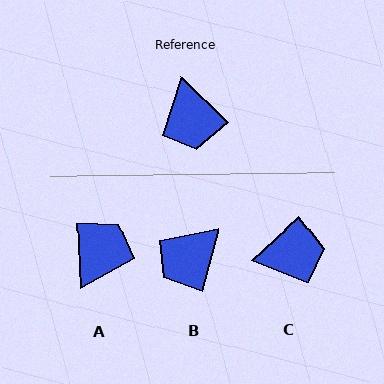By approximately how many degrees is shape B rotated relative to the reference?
Approximately 60 degrees clockwise.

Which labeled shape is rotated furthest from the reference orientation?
A, about 137 degrees away.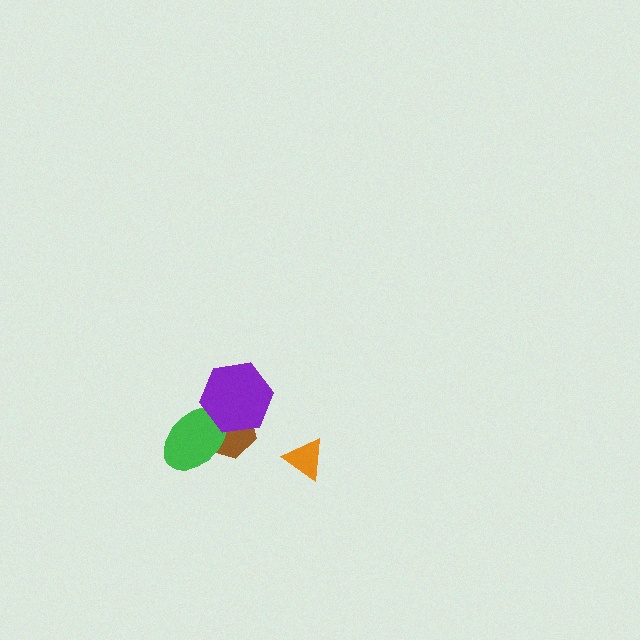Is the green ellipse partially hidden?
Yes, it is partially covered by another shape.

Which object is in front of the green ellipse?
The purple hexagon is in front of the green ellipse.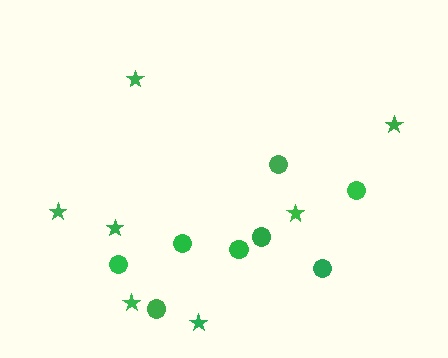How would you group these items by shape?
There are 2 groups: one group of stars (7) and one group of circles (8).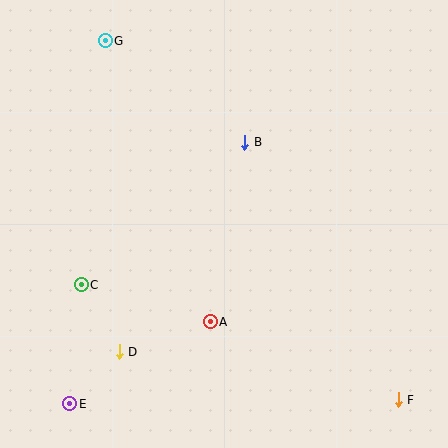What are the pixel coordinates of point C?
Point C is at (81, 285).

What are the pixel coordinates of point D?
Point D is at (120, 352).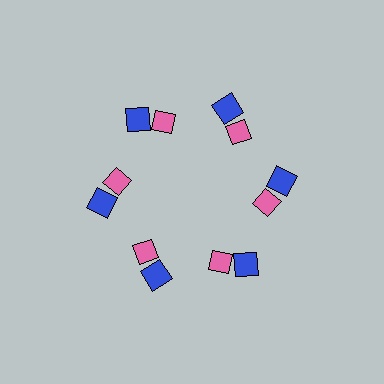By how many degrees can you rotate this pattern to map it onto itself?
The pattern maps onto itself every 60 degrees of rotation.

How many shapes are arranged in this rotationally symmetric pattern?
There are 12 shapes, arranged in 6 groups of 2.